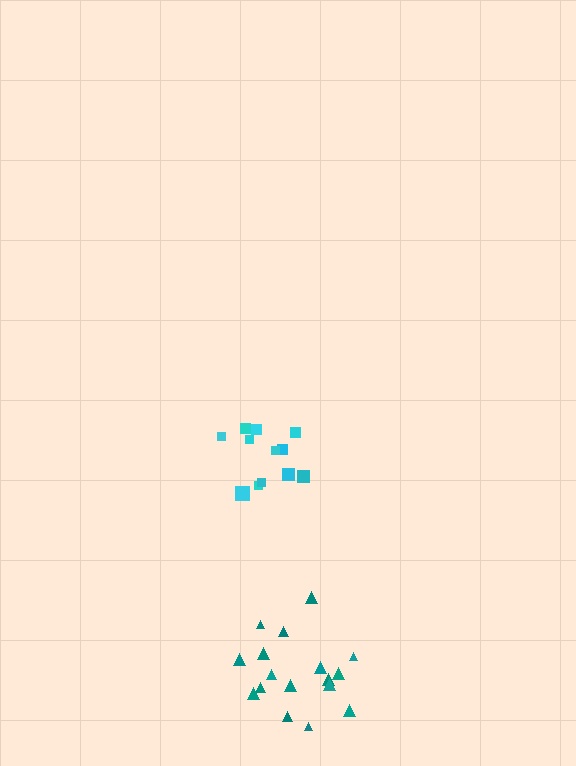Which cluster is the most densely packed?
Teal.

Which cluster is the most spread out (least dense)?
Cyan.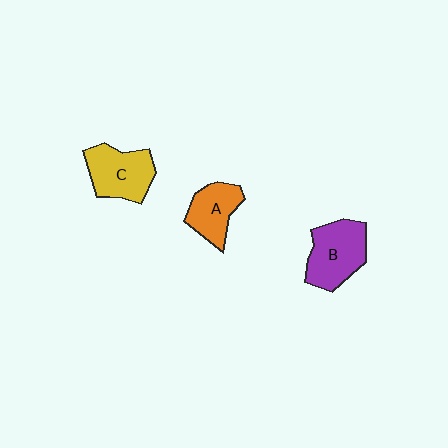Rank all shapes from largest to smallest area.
From largest to smallest: B (purple), C (yellow), A (orange).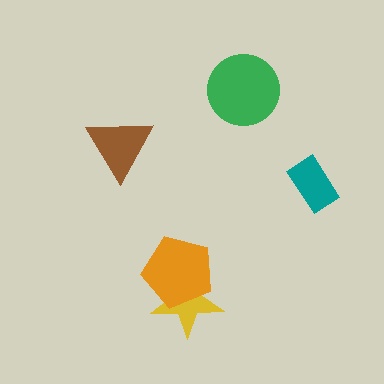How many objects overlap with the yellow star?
1 object overlaps with the yellow star.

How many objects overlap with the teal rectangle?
0 objects overlap with the teal rectangle.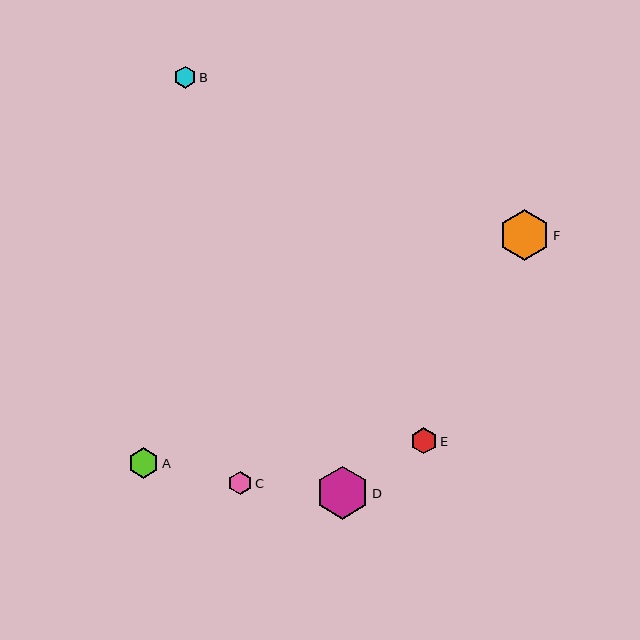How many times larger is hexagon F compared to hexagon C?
Hexagon F is approximately 2.2 times the size of hexagon C.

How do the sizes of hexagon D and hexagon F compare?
Hexagon D and hexagon F are approximately the same size.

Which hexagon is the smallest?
Hexagon B is the smallest with a size of approximately 22 pixels.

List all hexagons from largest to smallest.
From largest to smallest: D, F, A, E, C, B.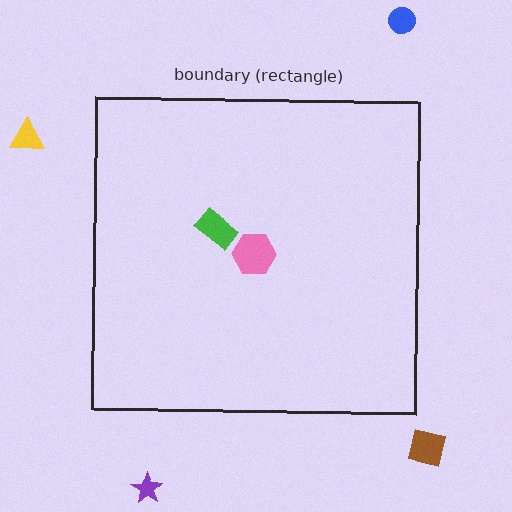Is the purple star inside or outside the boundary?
Outside.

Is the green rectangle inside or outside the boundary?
Inside.